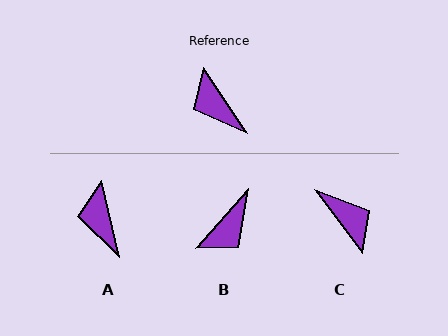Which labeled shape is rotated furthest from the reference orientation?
C, about 176 degrees away.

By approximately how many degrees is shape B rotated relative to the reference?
Approximately 105 degrees counter-clockwise.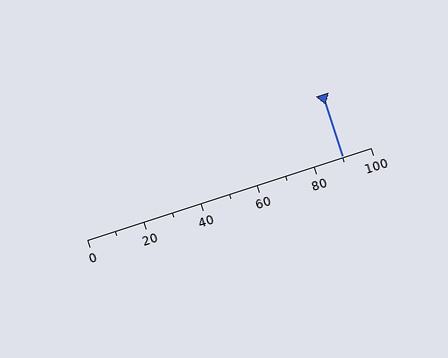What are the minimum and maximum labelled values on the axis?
The axis runs from 0 to 100.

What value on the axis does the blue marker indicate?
The marker indicates approximately 90.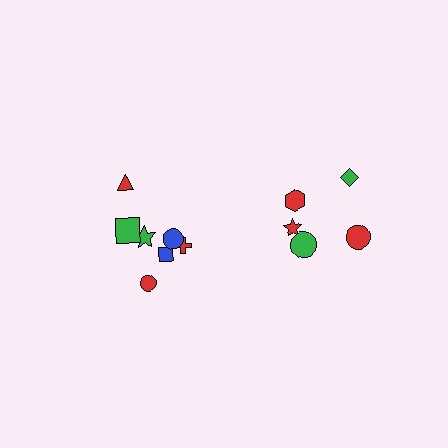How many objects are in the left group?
There are 7 objects.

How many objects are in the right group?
There are 5 objects.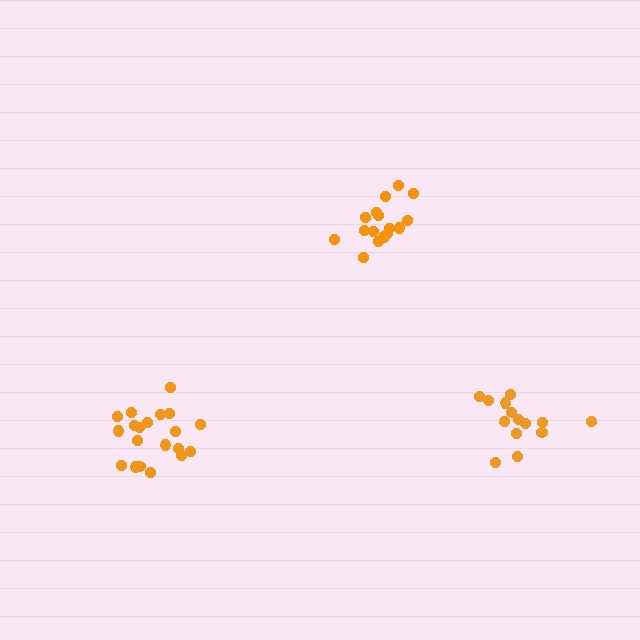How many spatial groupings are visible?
There are 3 spatial groupings.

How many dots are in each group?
Group 1: 16 dots, Group 2: 14 dots, Group 3: 20 dots (50 total).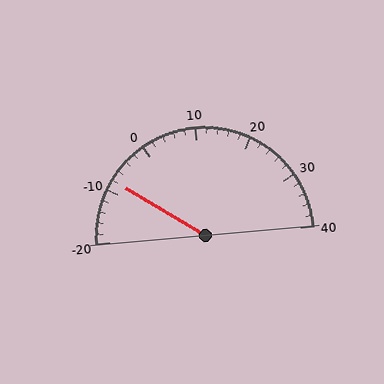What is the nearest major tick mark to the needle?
The nearest major tick mark is -10.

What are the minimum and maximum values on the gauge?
The gauge ranges from -20 to 40.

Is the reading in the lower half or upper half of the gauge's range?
The reading is in the lower half of the range (-20 to 40).